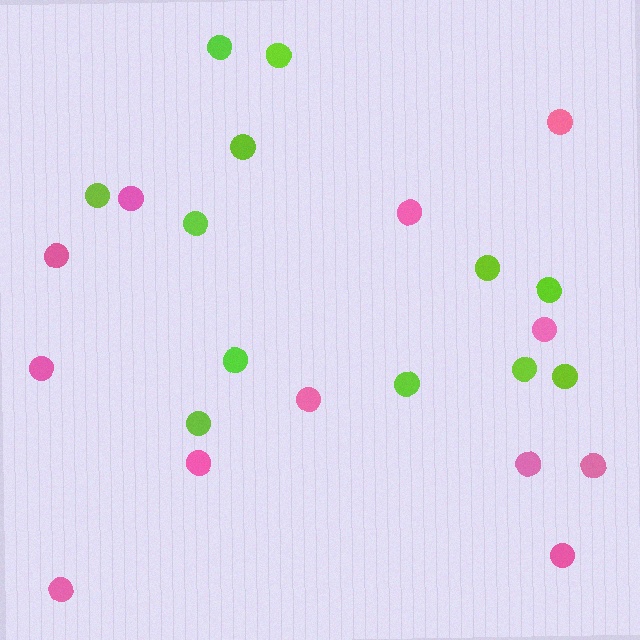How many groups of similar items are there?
There are 2 groups: one group of lime circles (12) and one group of pink circles (12).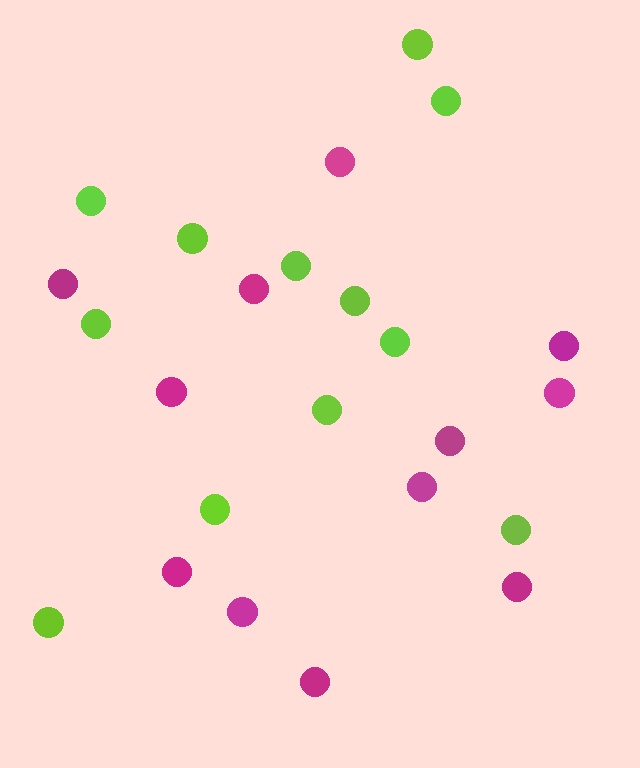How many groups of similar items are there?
There are 2 groups: one group of magenta circles (12) and one group of lime circles (12).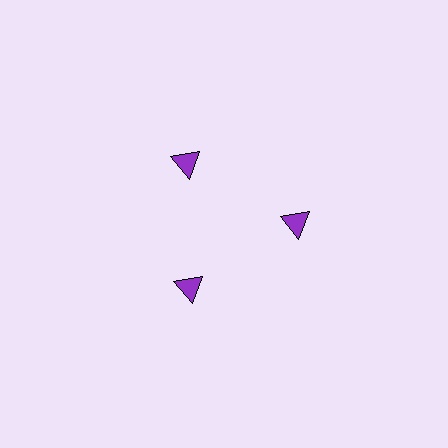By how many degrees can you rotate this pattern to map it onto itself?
The pattern maps onto itself every 120 degrees of rotation.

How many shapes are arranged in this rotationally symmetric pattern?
There are 3 shapes, arranged in 3 groups of 1.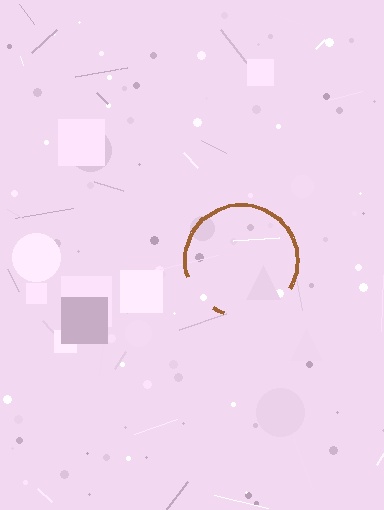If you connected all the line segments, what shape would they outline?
They would outline a circle.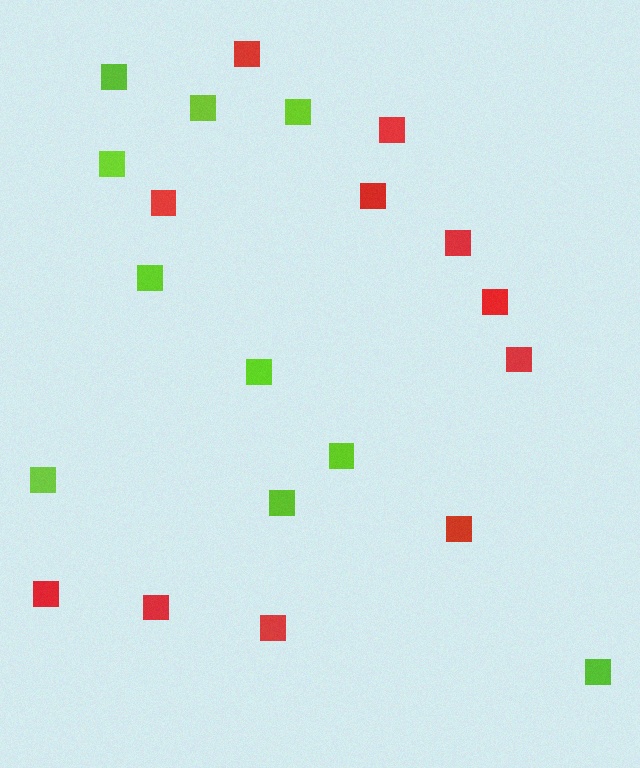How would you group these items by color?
There are 2 groups: one group of red squares (11) and one group of lime squares (10).